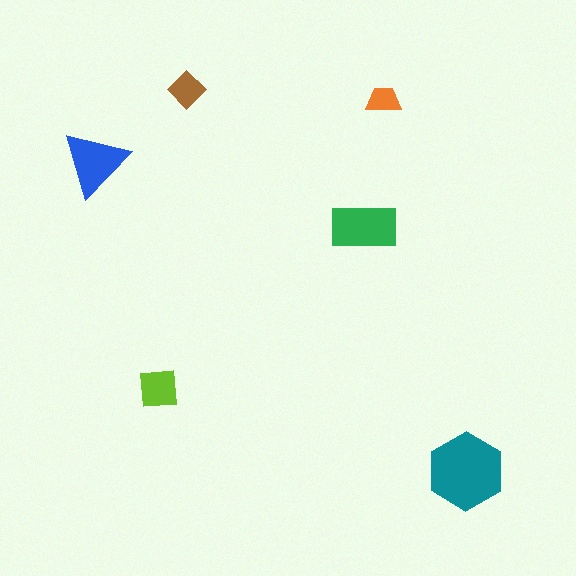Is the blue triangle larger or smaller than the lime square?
Larger.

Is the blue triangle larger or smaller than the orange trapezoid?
Larger.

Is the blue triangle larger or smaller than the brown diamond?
Larger.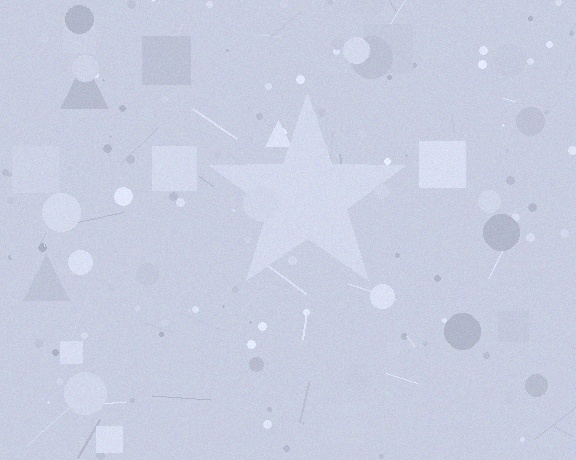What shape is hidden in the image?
A star is hidden in the image.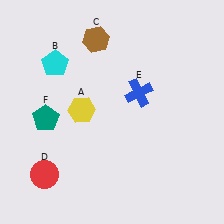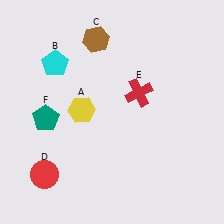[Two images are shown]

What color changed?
The cross (E) changed from blue in Image 1 to red in Image 2.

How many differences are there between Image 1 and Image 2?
There is 1 difference between the two images.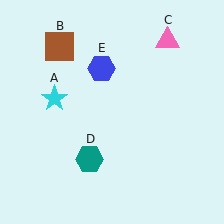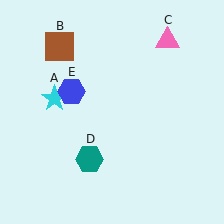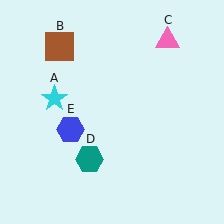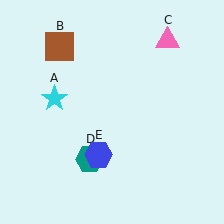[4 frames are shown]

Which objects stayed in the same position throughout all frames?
Cyan star (object A) and brown square (object B) and pink triangle (object C) and teal hexagon (object D) remained stationary.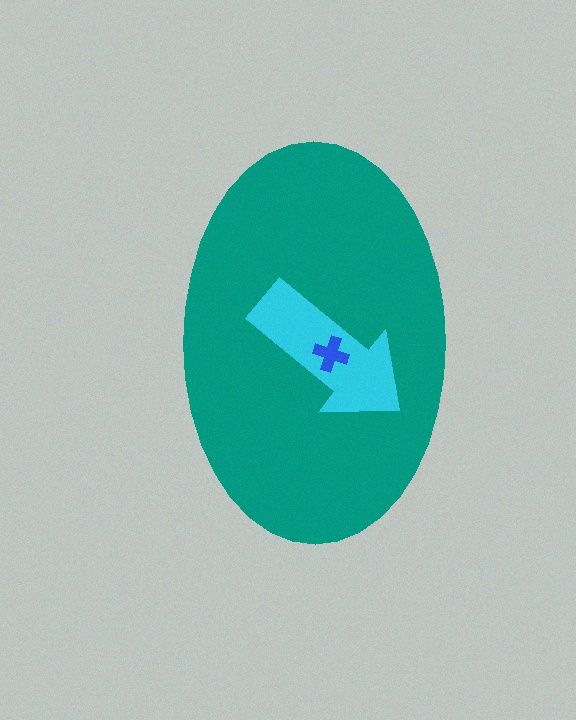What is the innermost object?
The blue cross.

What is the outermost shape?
The teal ellipse.